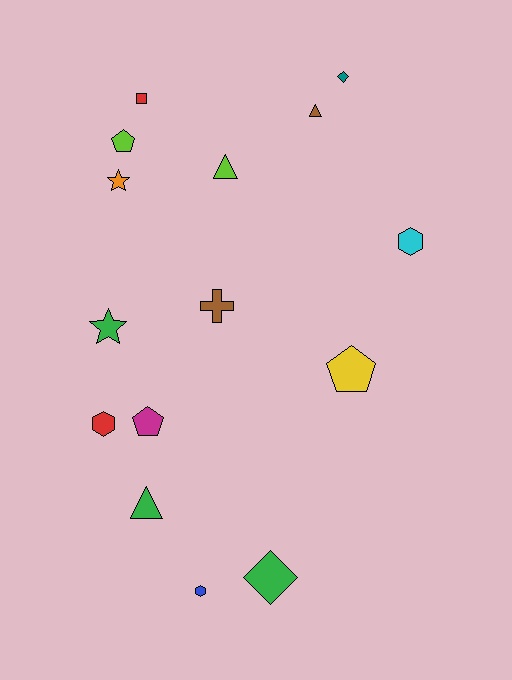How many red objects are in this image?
There are 2 red objects.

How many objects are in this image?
There are 15 objects.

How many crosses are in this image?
There is 1 cross.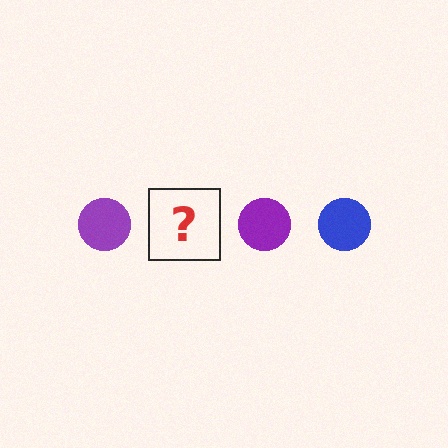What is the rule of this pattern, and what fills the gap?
The rule is that the pattern cycles through purple, blue circles. The gap should be filled with a blue circle.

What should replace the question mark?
The question mark should be replaced with a blue circle.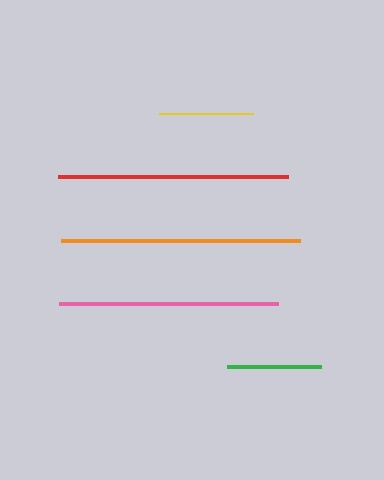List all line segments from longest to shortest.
From longest to shortest: orange, red, pink, green, yellow.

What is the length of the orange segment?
The orange segment is approximately 239 pixels long.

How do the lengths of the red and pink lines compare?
The red and pink lines are approximately the same length.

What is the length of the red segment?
The red segment is approximately 230 pixels long.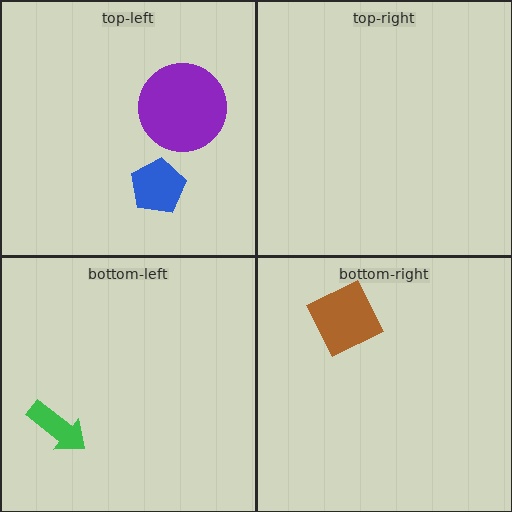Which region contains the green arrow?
The bottom-left region.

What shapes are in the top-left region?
The blue pentagon, the purple circle.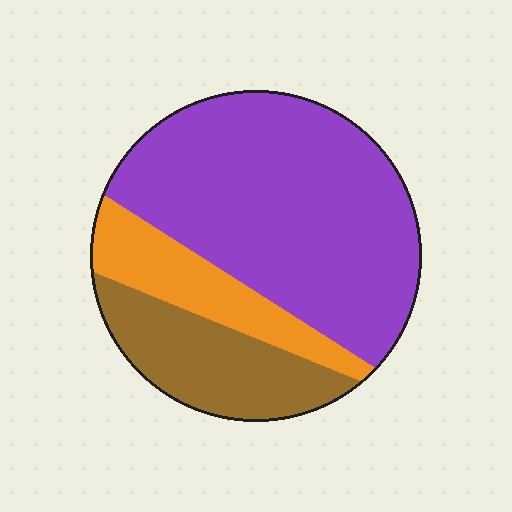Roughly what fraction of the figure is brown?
Brown covers about 20% of the figure.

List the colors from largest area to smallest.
From largest to smallest: purple, brown, orange.